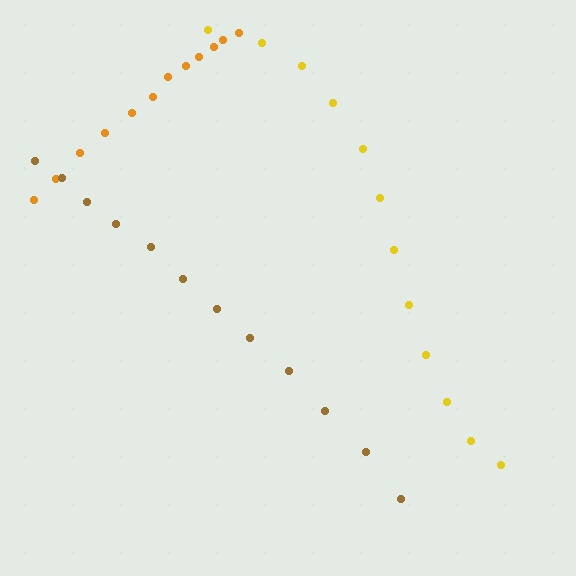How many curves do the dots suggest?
There are 3 distinct paths.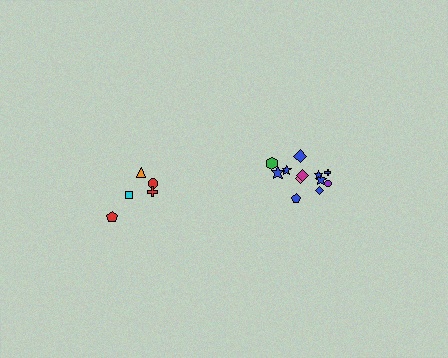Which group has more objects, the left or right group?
The right group.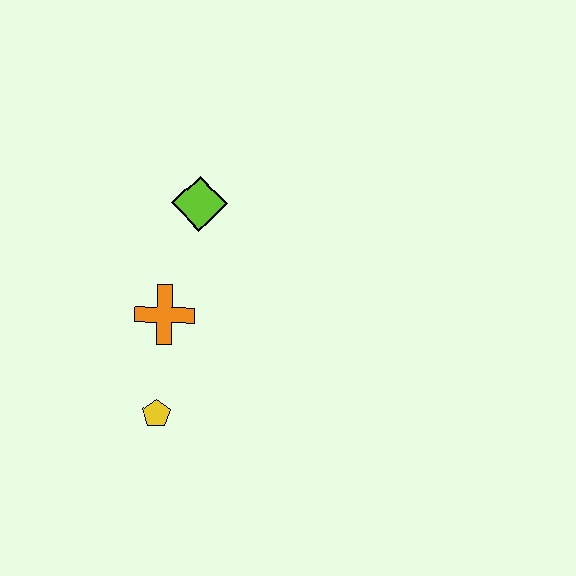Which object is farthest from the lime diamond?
The yellow pentagon is farthest from the lime diamond.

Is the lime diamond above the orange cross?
Yes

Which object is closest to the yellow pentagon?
The orange cross is closest to the yellow pentagon.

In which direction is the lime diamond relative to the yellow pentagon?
The lime diamond is above the yellow pentagon.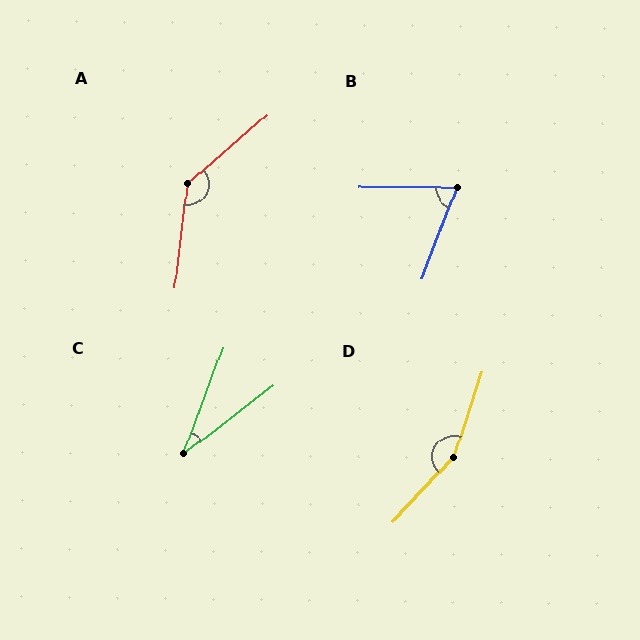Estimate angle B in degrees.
Approximately 69 degrees.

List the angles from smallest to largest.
C (32°), B (69°), A (138°), D (155°).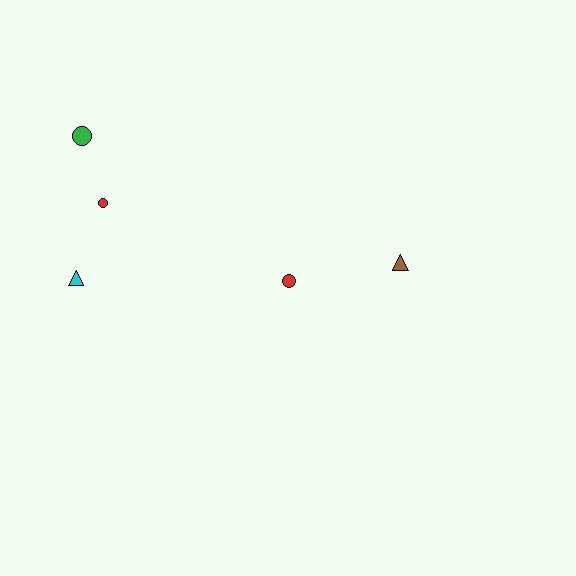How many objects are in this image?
There are 5 objects.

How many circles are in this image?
There are 3 circles.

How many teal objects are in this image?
There are no teal objects.